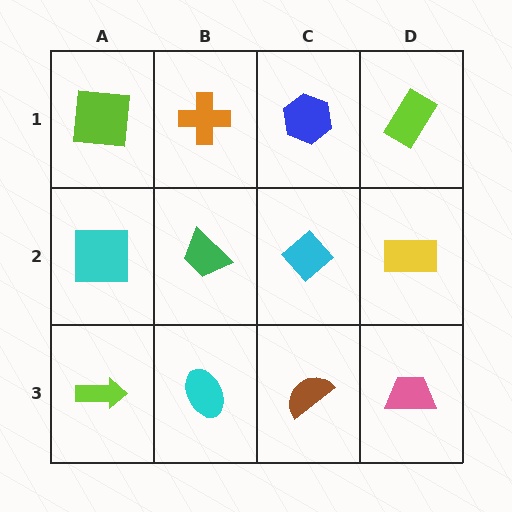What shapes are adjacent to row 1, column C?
A cyan diamond (row 2, column C), an orange cross (row 1, column B), a lime rectangle (row 1, column D).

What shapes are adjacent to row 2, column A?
A lime square (row 1, column A), a lime arrow (row 3, column A), a green trapezoid (row 2, column B).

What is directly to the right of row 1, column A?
An orange cross.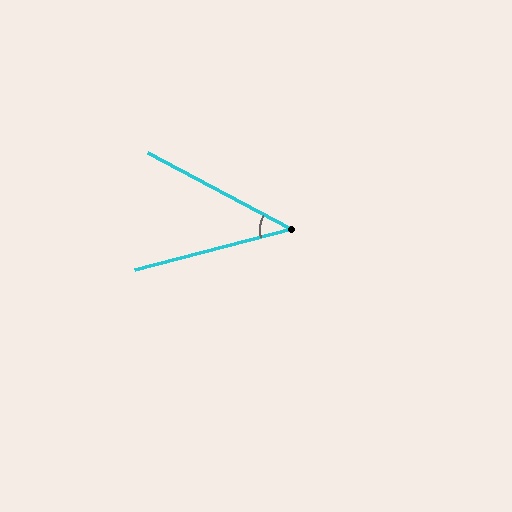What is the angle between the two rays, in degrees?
Approximately 43 degrees.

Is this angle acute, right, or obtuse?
It is acute.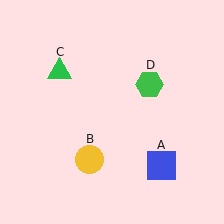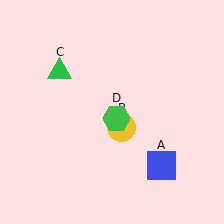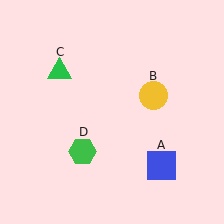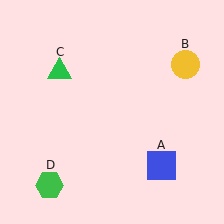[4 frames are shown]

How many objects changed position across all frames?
2 objects changed position: yellow circle (object B), green hexagon (object D).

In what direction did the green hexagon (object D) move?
The green hexagon (object D) moved down and to the left.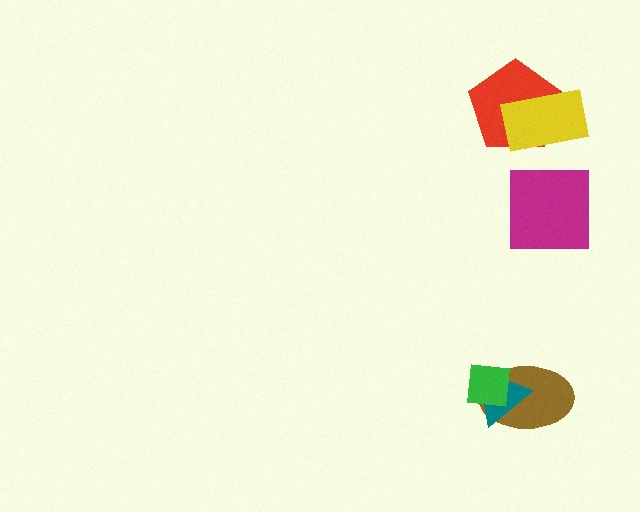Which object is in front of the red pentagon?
The yellow rectangle is in front of the red pentagon.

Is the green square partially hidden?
No, no other shape covers it.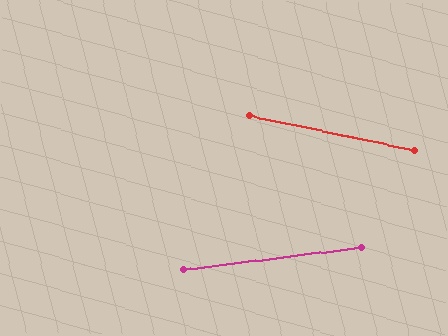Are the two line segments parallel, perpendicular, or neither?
Neither parallel nor perpendicular — they differ by about 19°.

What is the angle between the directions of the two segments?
Approximately 19 degrees.